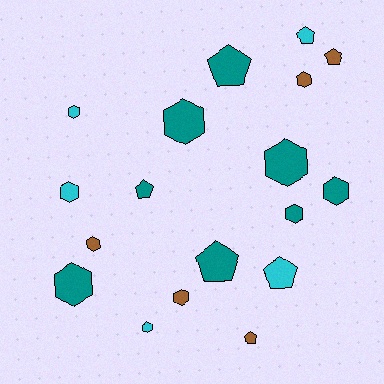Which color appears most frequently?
Teal, with 8 objects.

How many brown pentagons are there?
There are 2 brown pentagons.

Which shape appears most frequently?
Hexagon, with 11 objects.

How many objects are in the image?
There are 18 objects.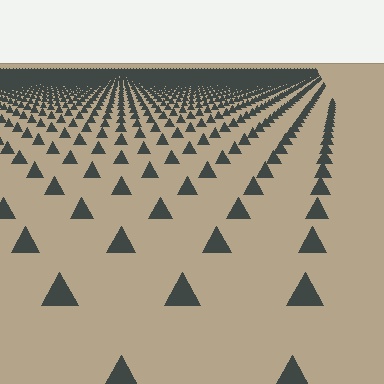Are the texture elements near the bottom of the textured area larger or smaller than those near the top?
Larger. Near the bottom, elements are closer to the viewer and appear at a bigger on-screen size.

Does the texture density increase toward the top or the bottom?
Density increases toward the top.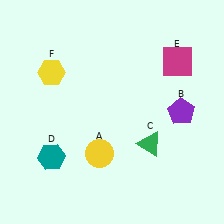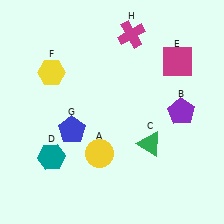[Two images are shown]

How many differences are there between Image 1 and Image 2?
There are 2 differences between the two images.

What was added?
A blue pentagon (G), a magenta cross (H) were added in Image 2.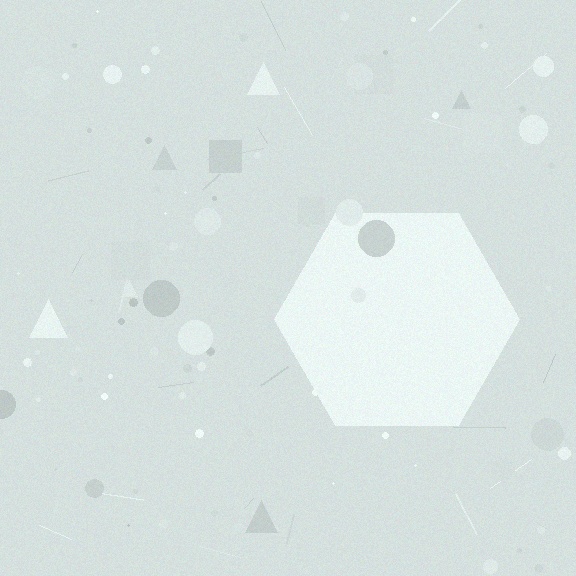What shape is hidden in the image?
A hexagon is hidden in the image.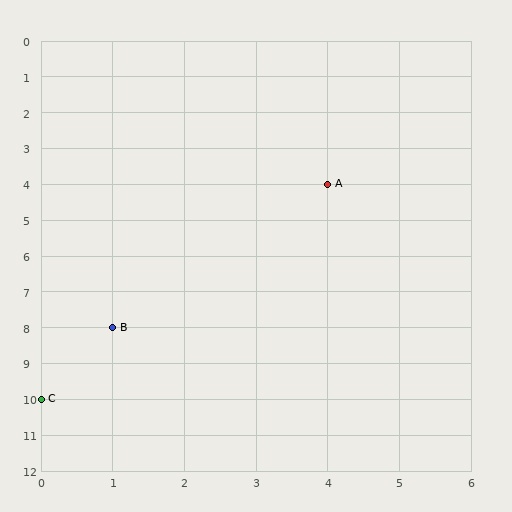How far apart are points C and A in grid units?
Points C and A are 4 columns and 6 rows apart (about 7.2 grid units diagonally).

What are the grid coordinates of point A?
Point A is at grid coordinates (4, 4).